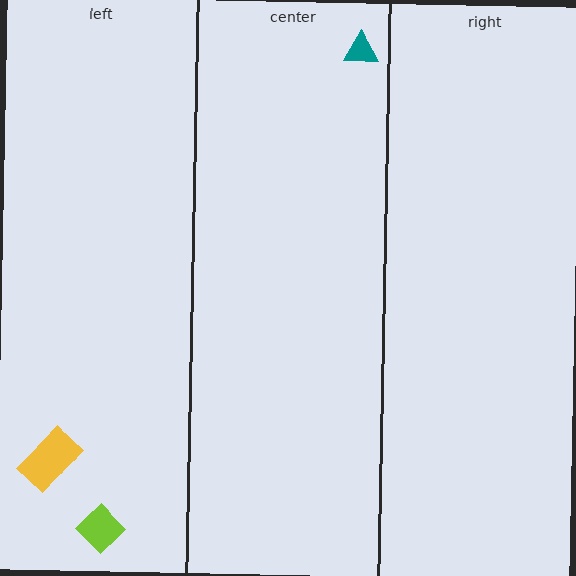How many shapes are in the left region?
2.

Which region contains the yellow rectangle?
The left region.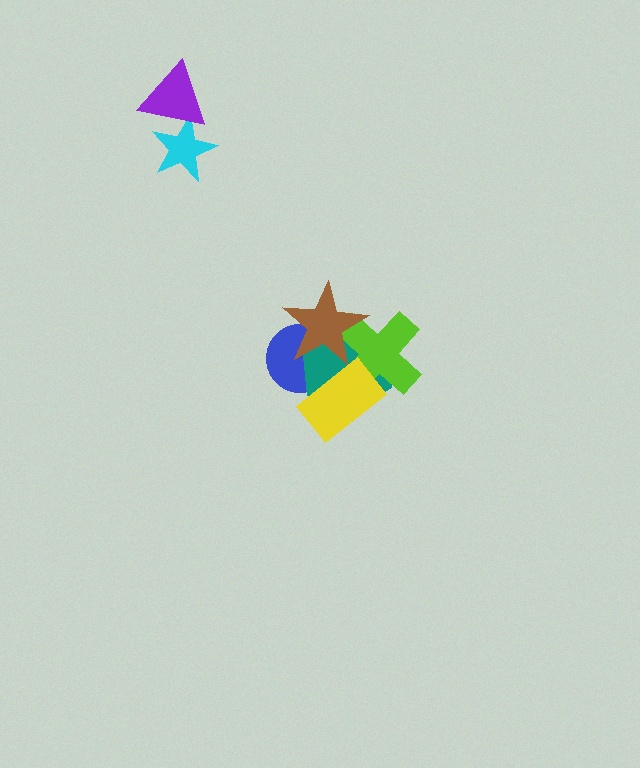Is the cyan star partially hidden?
Yes, it is partially covered by another shape.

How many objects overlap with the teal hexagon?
4 objects overlap with the teal hexagon.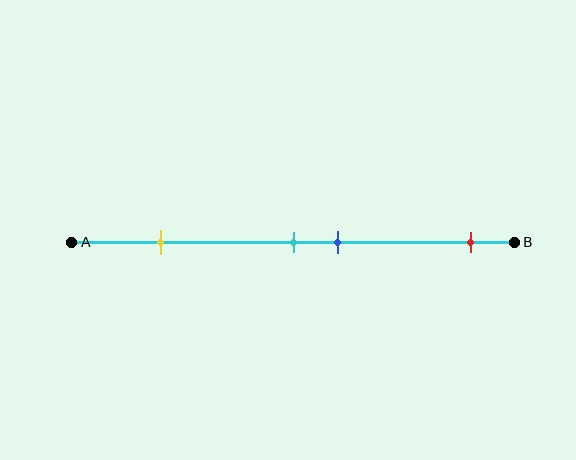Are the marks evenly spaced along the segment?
No, the marks are not evenly spaced.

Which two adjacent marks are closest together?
The cyan and blue marks are the closest adjacent pair.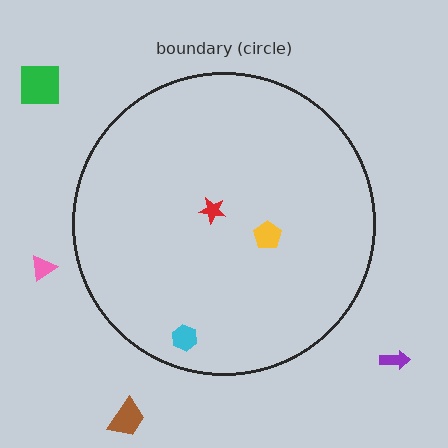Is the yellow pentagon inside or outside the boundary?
Inside.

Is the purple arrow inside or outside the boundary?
Outside.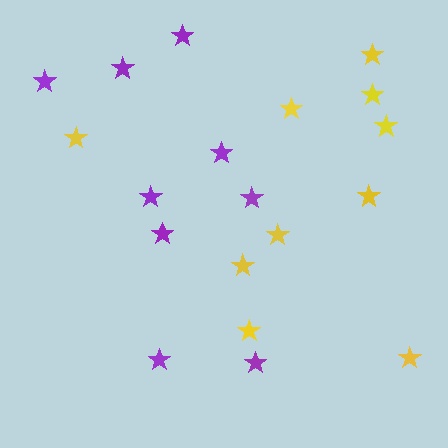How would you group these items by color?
There are 2 groups: one group of purple stars (9) and one group of yellow stars (10).